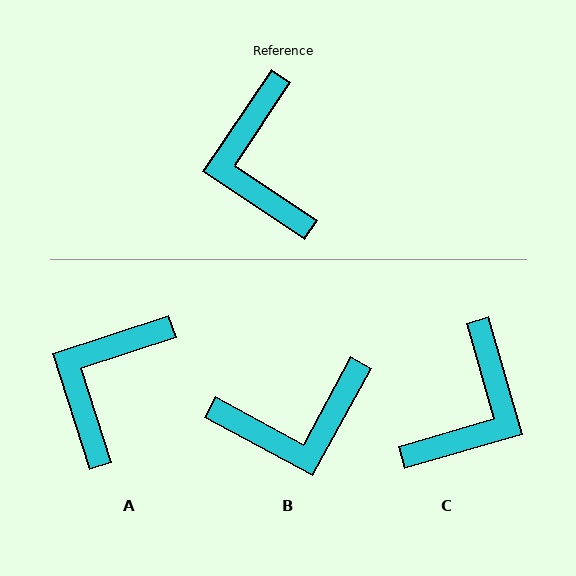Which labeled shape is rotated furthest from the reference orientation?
C, about 140 degrees away.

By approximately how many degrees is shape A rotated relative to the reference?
Approximately 38 degrees clockwise.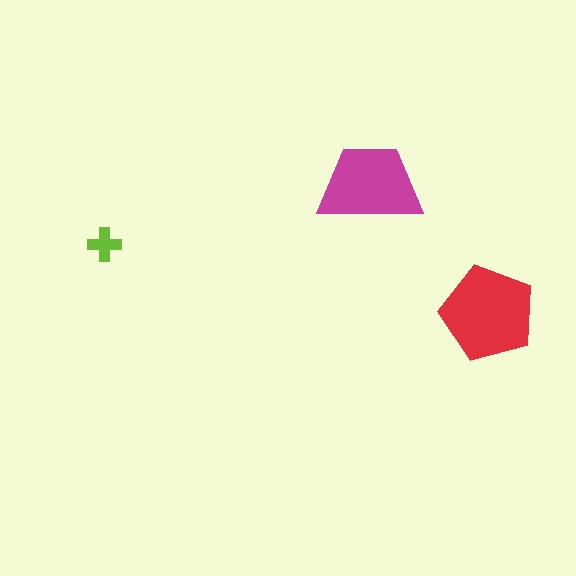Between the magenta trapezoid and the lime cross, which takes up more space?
The magenta trapezoid.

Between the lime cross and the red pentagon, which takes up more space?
The red pentagon.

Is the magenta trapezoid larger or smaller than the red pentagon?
Smaller.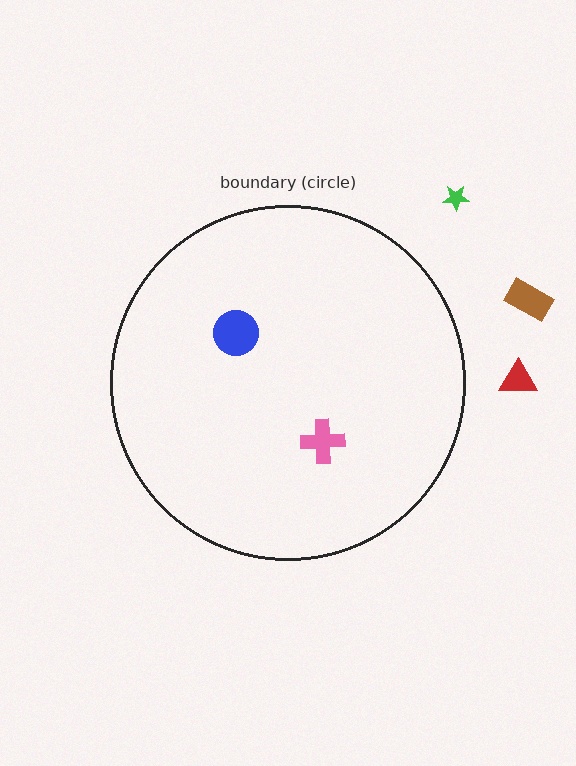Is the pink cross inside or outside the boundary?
Inside.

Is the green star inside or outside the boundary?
Outside.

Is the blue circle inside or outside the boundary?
Inside.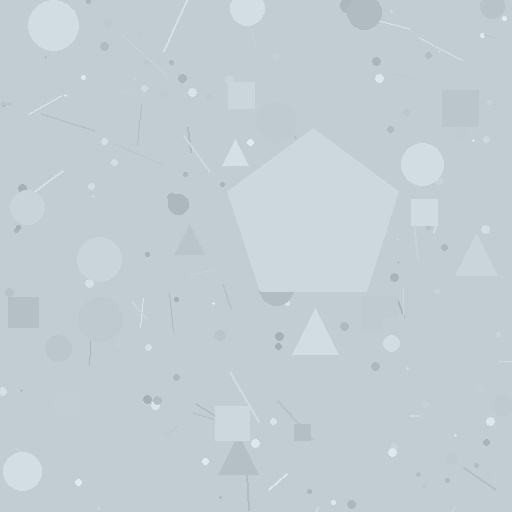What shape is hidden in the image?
A pentagon is hidden in the image.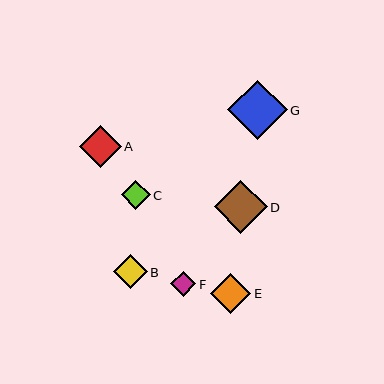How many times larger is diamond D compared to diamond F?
Diamond D is approximately 2.1 times the size of diamond F.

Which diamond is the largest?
Diamond G is the largest with a size of approximately 60 pixels.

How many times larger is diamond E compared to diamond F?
Diamond E is approximately 1.6 times the size of diamond F.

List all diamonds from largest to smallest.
From largest to smallest: G, D, A, E, B, C, F.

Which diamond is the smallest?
Diamond F is the smallest with a size of approximately 25 pixels.